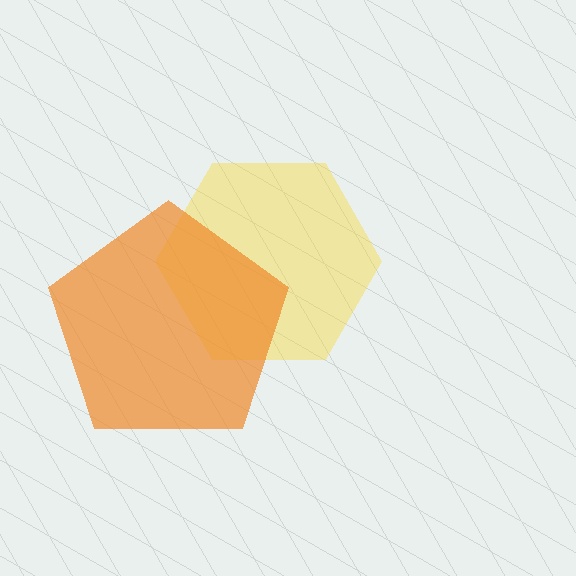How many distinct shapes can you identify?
There are 2 distinct shapes: a yellow hexagon, an orange pentagon.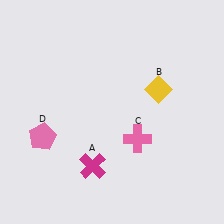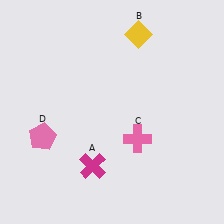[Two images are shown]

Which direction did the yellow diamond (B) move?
The yellow diamond (B) moved up.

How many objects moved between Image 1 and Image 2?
1 object moved between the two images.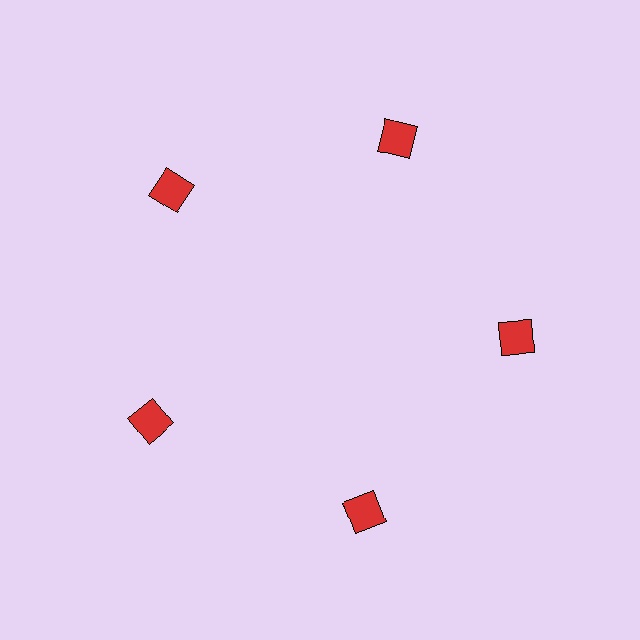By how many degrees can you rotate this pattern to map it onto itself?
The pattern maps onto itself every 72 degrees of rotation.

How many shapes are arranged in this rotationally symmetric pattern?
There are 5 shapes, arranged in 5 groups of 1.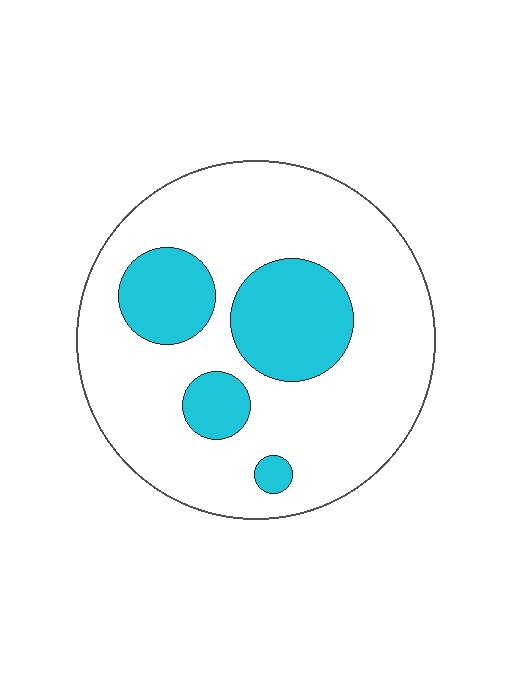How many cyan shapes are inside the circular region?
4.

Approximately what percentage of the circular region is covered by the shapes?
Approximately 25%.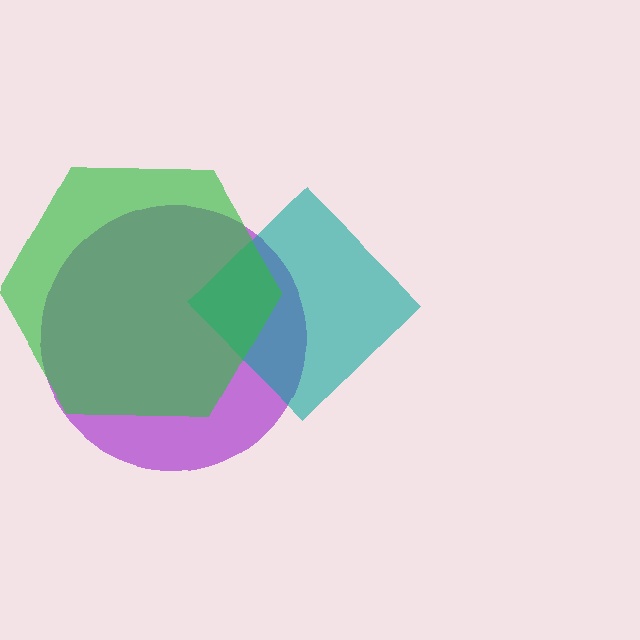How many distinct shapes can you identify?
There are 3 distinct shapes: a purple circle, a teal diamond, a green hexagon.